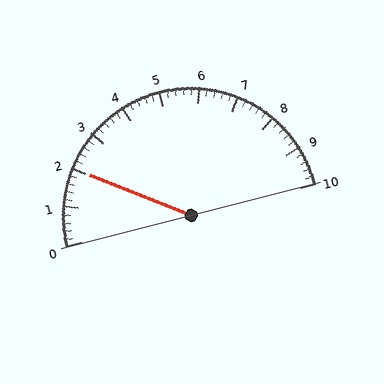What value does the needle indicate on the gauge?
The needle indicates approximately 2.0.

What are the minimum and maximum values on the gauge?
The gauge ranges from 0 to 10.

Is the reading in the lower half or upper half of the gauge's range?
The reading is in the lower half of the range (0 to 10).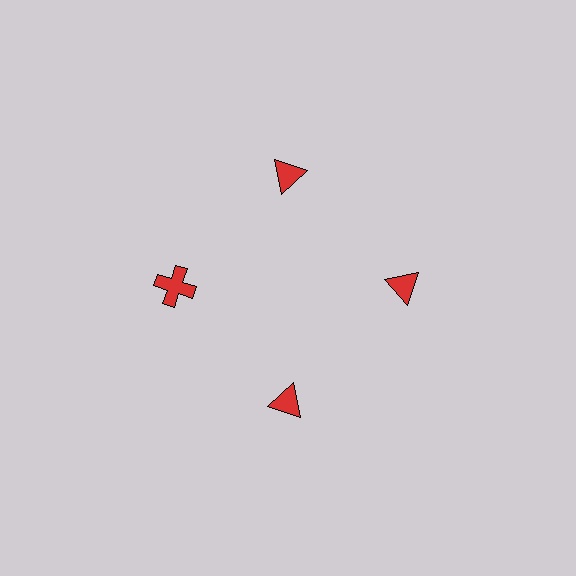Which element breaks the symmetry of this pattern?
The red cross at roughly the 9 o'clock position breaks the symmetry. All other shapes are red triangles.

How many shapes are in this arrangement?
There are 4 shapes arranged in a ring pattern.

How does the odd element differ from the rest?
It has a different shape: cross instead of triangle.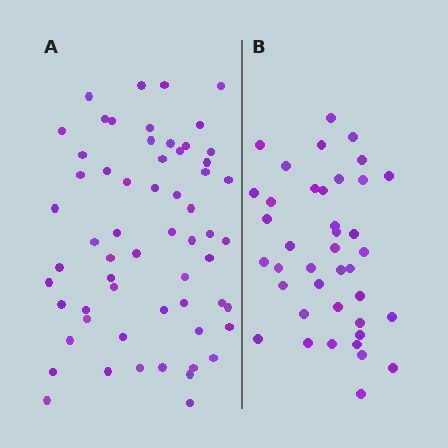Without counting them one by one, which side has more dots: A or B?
Region A (the left region) has more dots.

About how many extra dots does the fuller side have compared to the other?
Region A has approximately 20 more dots than region B.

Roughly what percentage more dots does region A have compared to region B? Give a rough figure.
About 50% more.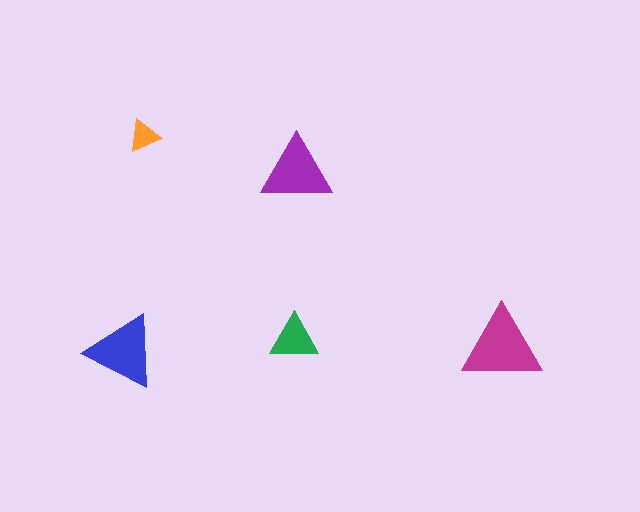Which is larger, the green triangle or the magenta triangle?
The magenta one.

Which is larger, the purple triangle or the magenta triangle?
The magenta one.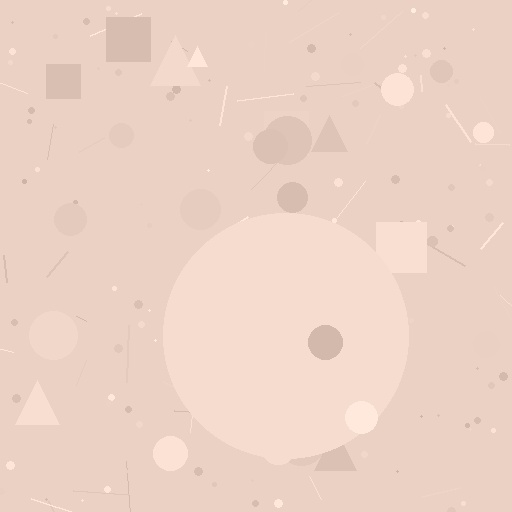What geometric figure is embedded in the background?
A circle is embedded in the background.